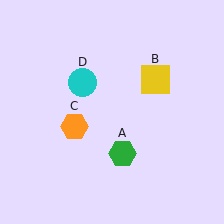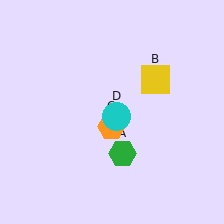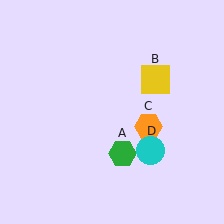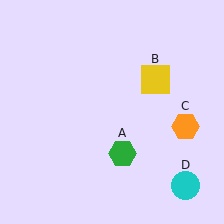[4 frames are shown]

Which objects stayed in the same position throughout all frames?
Green hexagon (object A) and yellow square (object B) remained stationary.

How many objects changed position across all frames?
2 objects changed position: orange hexagon (object C), cyan circle (object D).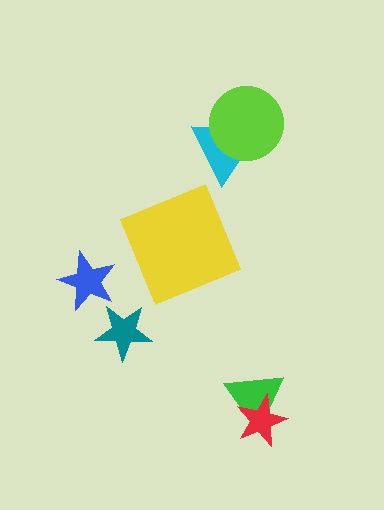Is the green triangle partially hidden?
Yes, it is partially covered by another shape.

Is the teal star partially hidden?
No, no other shape covers it.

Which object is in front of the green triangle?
The red star is in front of the green triangle.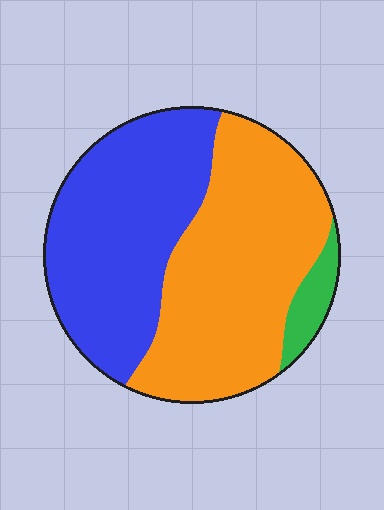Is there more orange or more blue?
Orange.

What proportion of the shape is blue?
Blue covers 44% of the shape.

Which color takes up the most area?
Orange, at roughly 50%.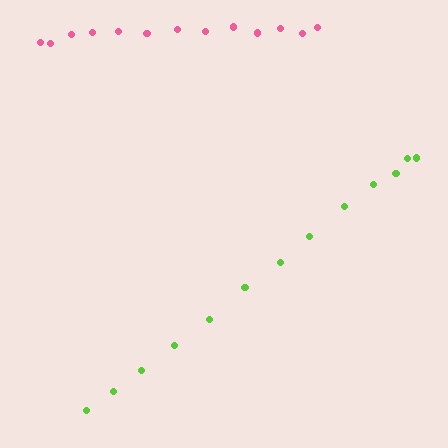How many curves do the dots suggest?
There are 2 distinct paths.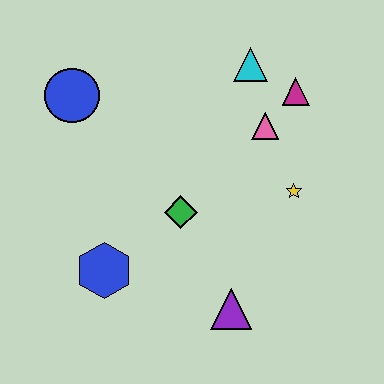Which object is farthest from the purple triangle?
The blue circle is farthest from the purple triangle.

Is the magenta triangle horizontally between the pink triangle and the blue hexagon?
No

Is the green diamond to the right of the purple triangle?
No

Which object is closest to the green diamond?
The blue hexagon is closest to the green diamond.